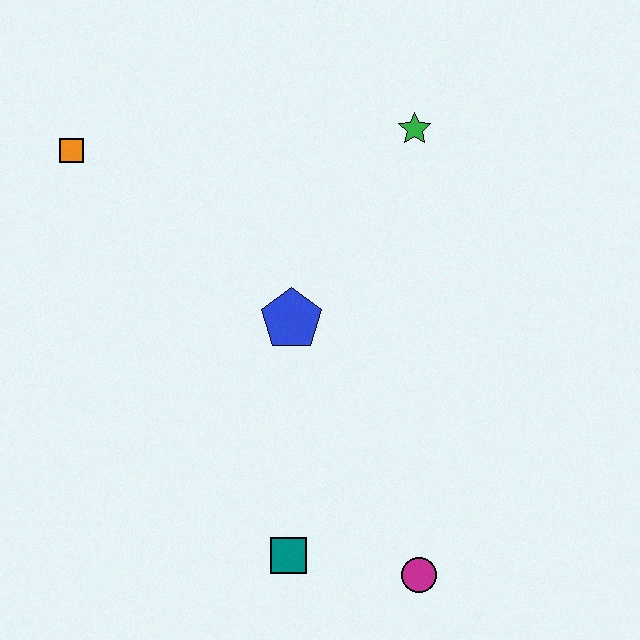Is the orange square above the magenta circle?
Yes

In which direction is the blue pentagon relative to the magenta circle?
The blue pentagon is above the magenta circle.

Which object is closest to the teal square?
The magenta circle is closest to the teal square.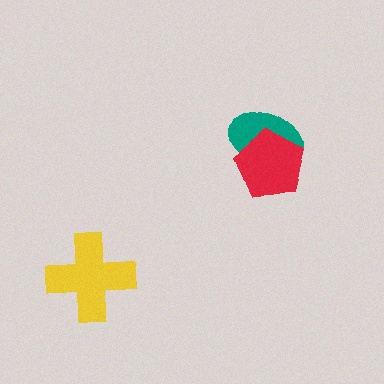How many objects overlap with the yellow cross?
0 objects overlap with the yellow cross.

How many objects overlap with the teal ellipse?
1 object overlaps with the teal ellipse.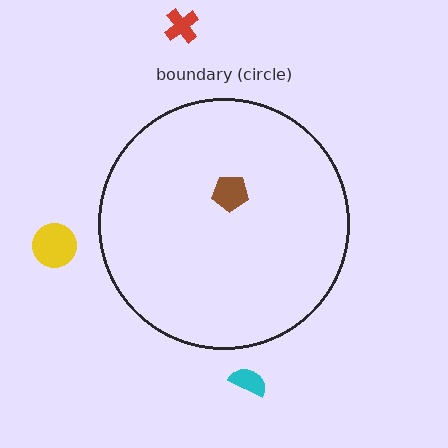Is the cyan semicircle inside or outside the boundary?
Outside.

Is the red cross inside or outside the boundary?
Outside.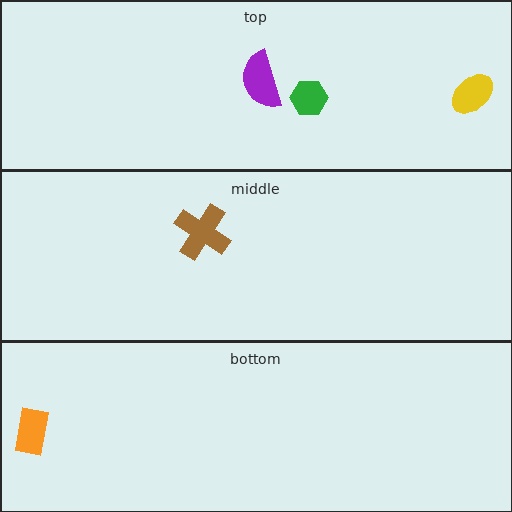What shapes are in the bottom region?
The orange rectangle.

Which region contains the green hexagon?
The top region.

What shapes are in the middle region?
The brown cross.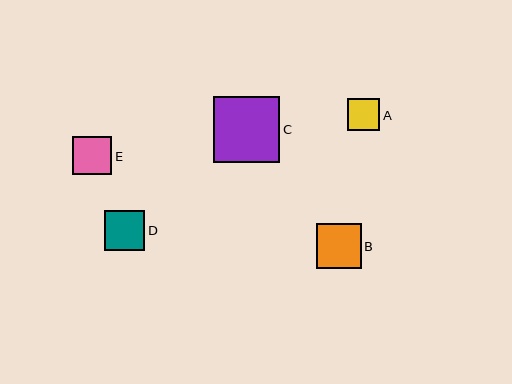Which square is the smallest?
Square A is the smallest with a size of approximately 33 pixels.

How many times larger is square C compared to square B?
Square C is approximately 1.5 times the size of square B.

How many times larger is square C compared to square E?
Square C is approximately 1.7 times the size of square E.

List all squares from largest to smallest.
From largest to smallest: C, B, D, E, A.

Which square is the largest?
Square C is the largest with a size of approximately 66 pixels.